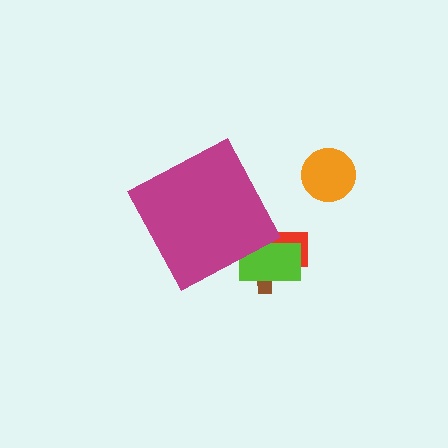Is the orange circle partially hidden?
No, the orange circle is fully visible.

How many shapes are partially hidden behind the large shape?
4 shapes are partially hidden.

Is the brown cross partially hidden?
Yes, the brown cross is partially hidden behind the magenta diamond.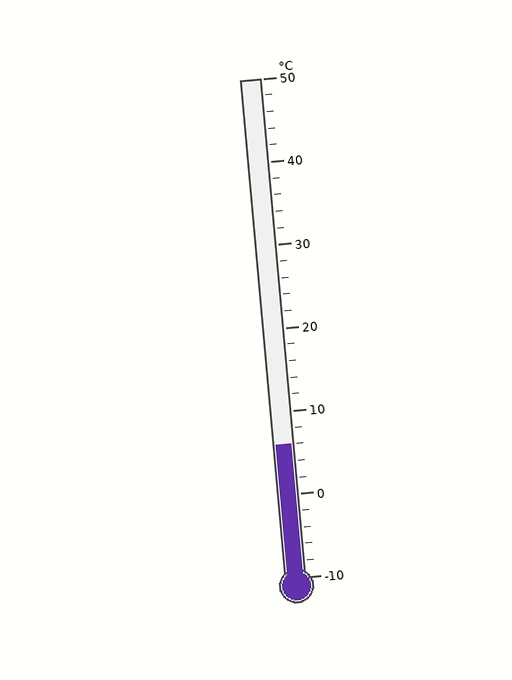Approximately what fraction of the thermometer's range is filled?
The thermometer is filled to approximately 25% of its range.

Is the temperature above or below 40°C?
The temperature is below 40°C.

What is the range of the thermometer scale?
The thermometer scale ranges from -10°C to 50°C.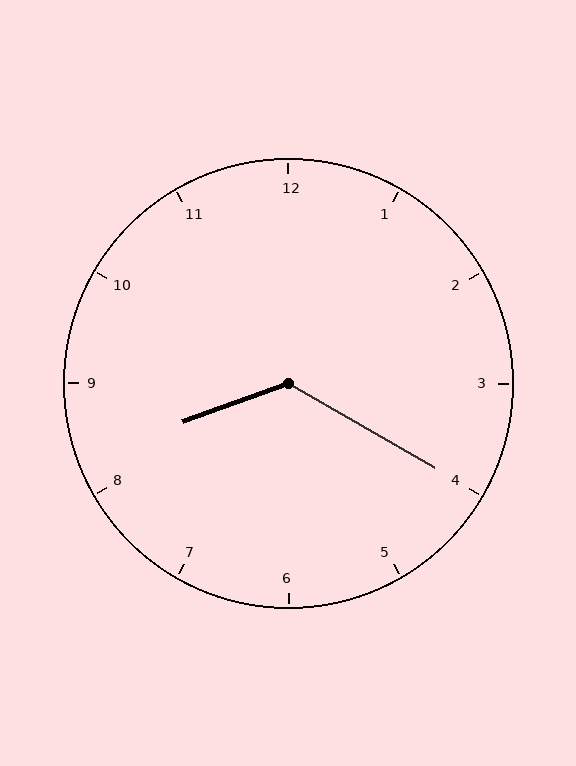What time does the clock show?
8:20.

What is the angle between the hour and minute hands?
Approximately 130 degrees.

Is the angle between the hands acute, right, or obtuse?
It is obtuse.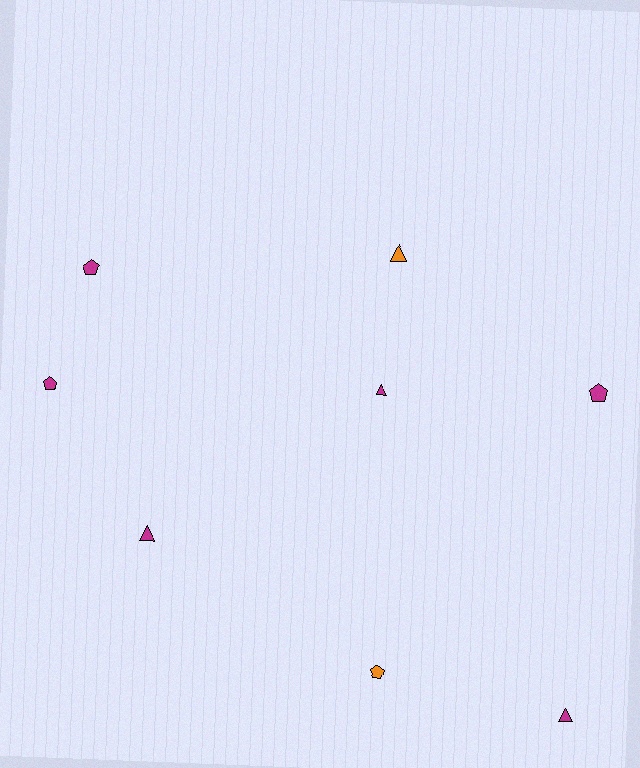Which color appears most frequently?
Magenta, with 6 objects.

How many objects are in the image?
There are 8 objects.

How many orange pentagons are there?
There is 1 orange pentagon.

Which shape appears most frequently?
Triangle, with 4 objects.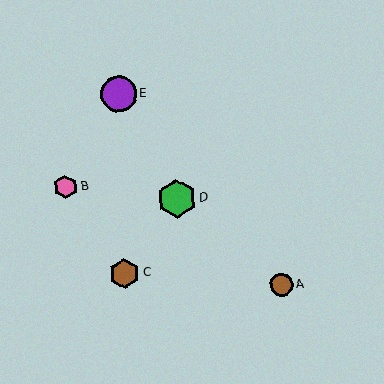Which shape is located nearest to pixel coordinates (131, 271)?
The brown hexagon (labeled C) at (124, 274) is nearest to that location.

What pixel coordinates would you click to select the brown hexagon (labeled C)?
Click at (124, 274) to select the brown hexagon C.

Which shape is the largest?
The green hexagon (labeled D) is the largest.